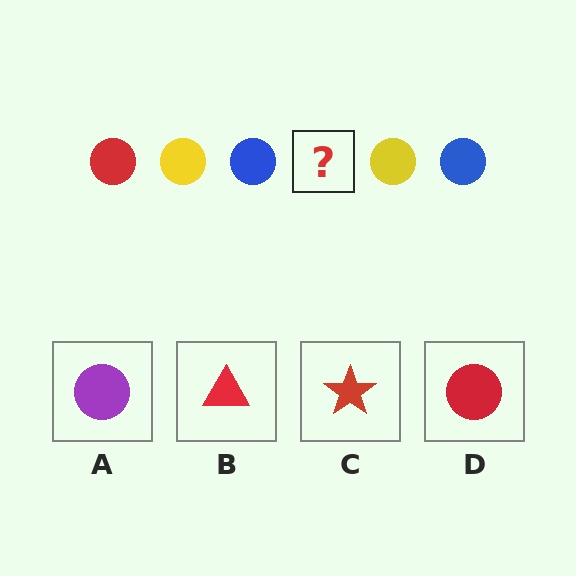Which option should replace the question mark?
Option D.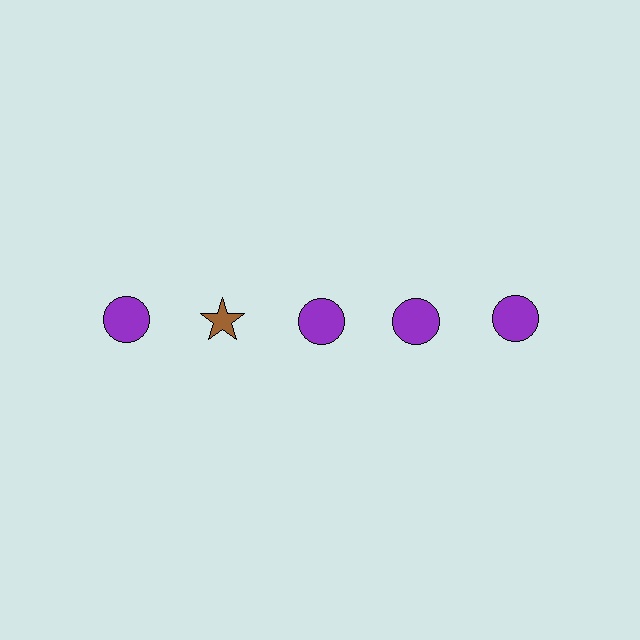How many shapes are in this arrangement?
There are 5 shapes arranged in a grid pattern.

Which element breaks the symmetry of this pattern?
The brown star in the top row, second from left column breaks the symmetry. All other shapes are purple circles.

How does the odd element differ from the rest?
It differs in both color (brown instead of purple) and shape (star instead of circle).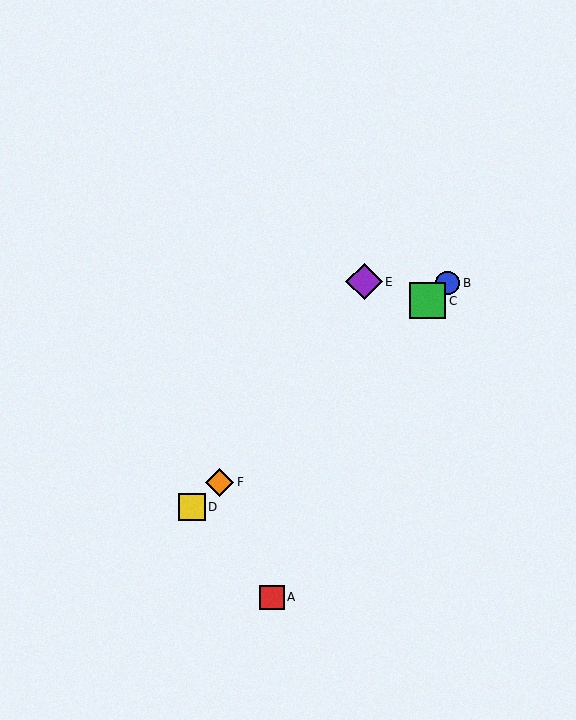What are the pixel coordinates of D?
Object D is at (192, 507).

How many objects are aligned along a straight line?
4 objects (B, C, D, F) are aligned along a straight line.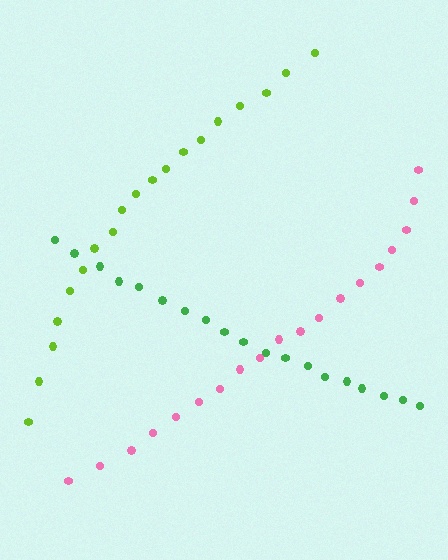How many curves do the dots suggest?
There are 3 distinct paths.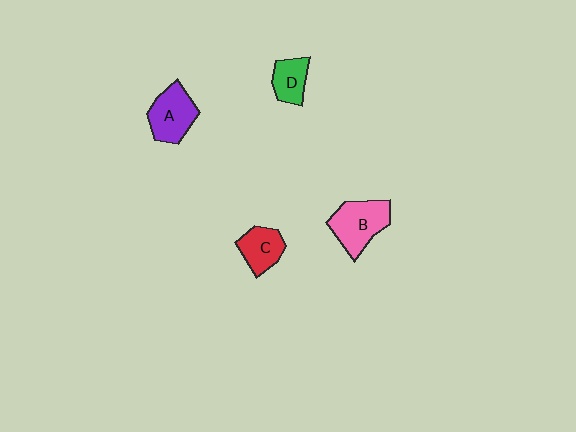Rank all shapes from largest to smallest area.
From largest to smallest: B (pink), A (purple), C (red), D (green).